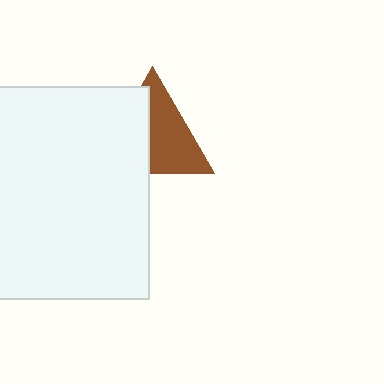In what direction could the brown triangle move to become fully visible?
The brown triangle could move right. That would shift it out from behind the white square entirely.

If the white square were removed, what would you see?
You would see the complete brown triangle.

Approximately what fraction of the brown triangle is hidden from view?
Roughly 44% of the brown triangle is hidden behind the white square.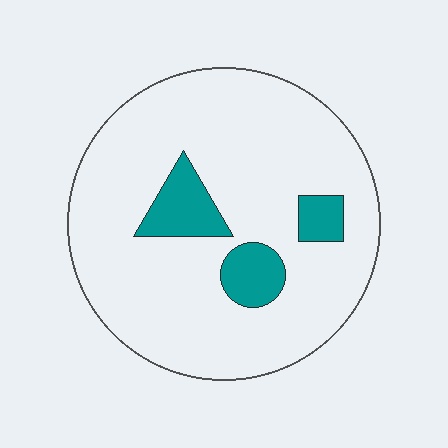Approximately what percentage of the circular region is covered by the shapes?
Approximately 15%.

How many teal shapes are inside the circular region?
3.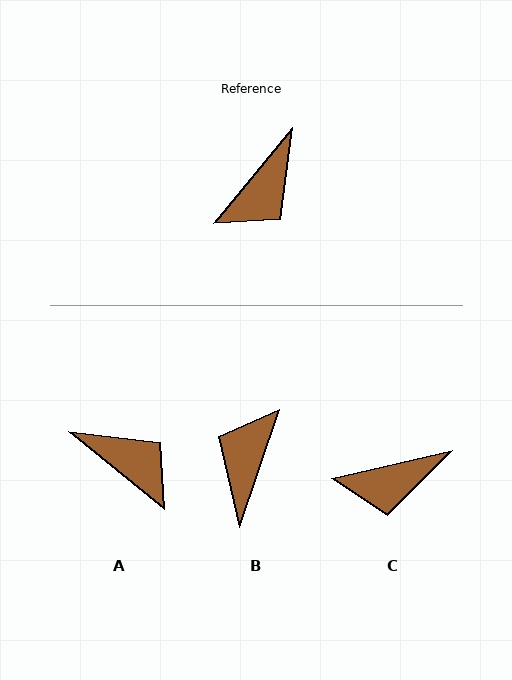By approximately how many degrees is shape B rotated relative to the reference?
Approximately 159 degrees clockwise.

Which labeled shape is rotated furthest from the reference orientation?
B, about 159 degrees away.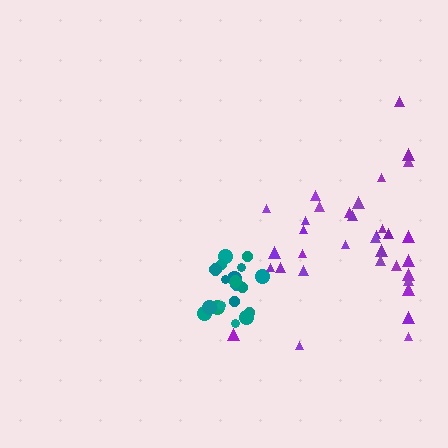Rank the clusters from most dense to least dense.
teal, purple.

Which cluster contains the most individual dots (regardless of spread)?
Purple (34).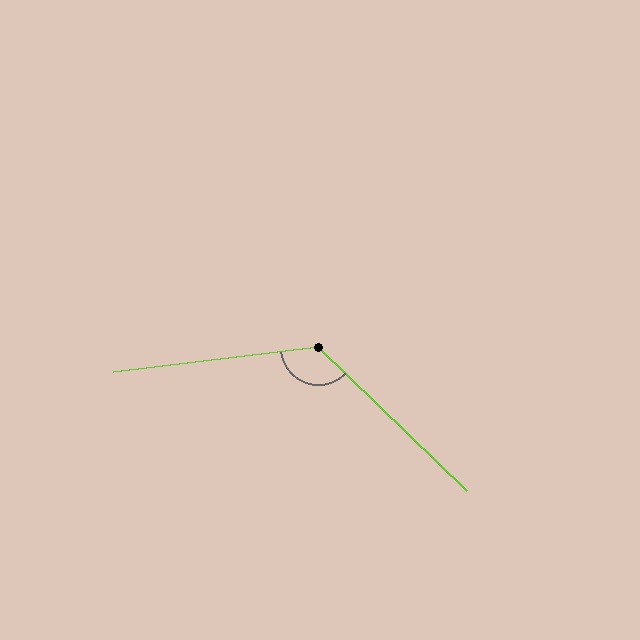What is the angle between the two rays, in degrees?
Approximately 129 degrees.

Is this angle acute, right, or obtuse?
It is obtuse.